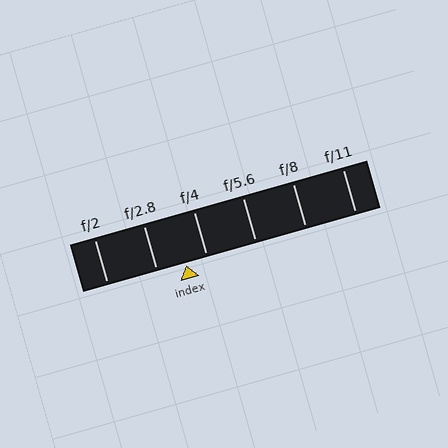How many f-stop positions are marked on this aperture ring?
There are 6 f-stop positions marked.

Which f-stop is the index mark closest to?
The index mark is closest to f/4.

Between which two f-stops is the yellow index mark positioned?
The index mark is between f/2.8 and f/4.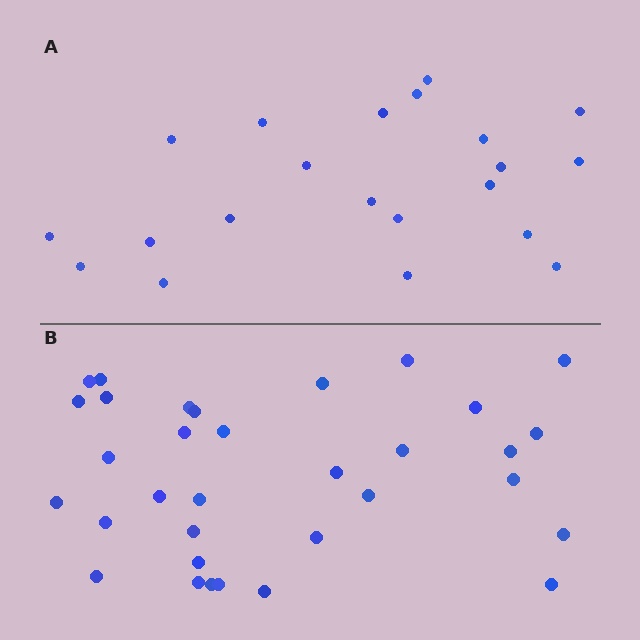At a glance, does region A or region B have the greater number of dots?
Region B (the bottom region) has more dots.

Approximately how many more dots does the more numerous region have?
Region B has roughly 12 or so more dots than region A.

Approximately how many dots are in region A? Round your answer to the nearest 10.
About 20 dots. (The exact count is 21, which rounds to 20.)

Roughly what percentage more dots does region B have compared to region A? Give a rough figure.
About 55% more.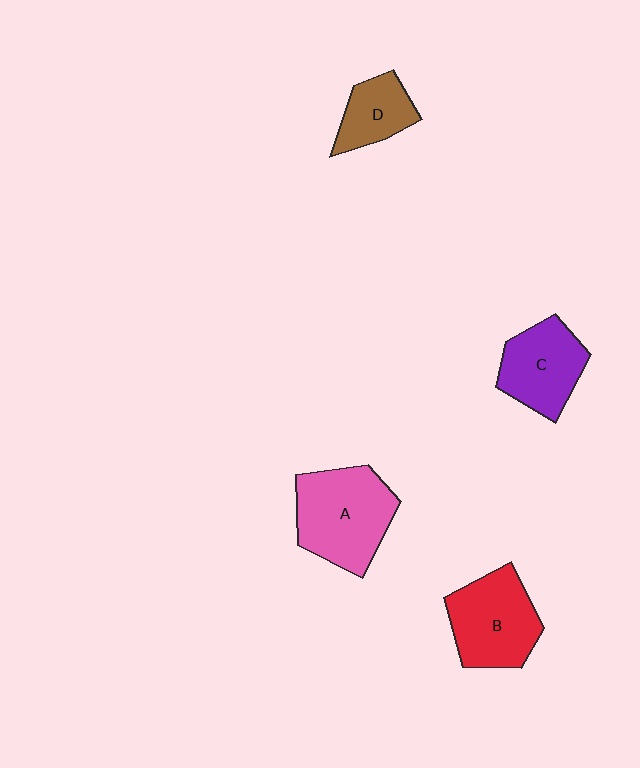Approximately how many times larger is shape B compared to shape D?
Approximately 1.7 times.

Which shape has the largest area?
Shape A (pink).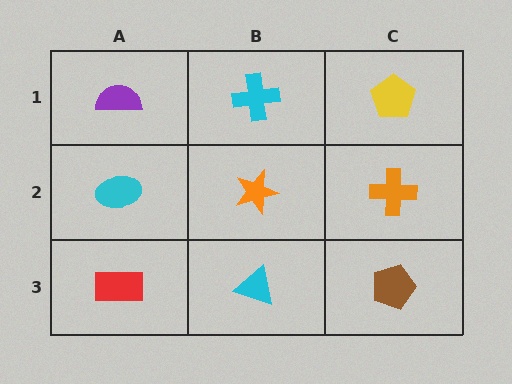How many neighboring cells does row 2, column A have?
3.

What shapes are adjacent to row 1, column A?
A cyan ellipse (row 2, column A), a cyan cross (row 1, column B).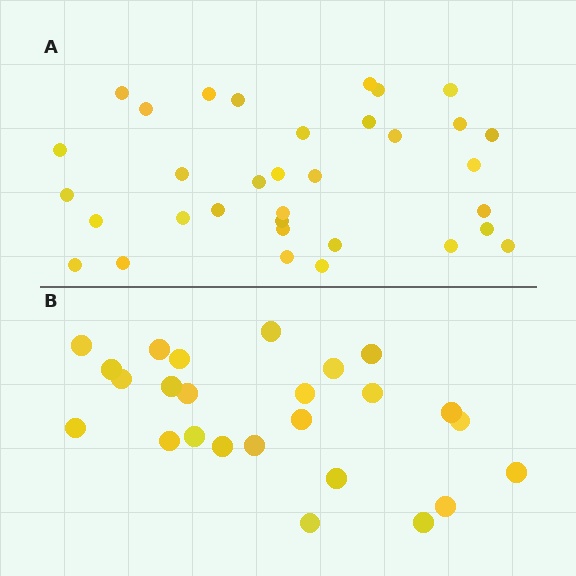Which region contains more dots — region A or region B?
Region A (the top region) has more dots.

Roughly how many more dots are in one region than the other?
Region A has roughly 8 or so more dots than region B.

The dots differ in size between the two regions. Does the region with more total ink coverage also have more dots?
No. Region B has more total ink coverage because its dots are larger, but region A actually contains more individual dots. Total area can be misleading — the number of items is what matters here.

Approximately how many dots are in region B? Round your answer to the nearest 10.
About 20 dots. (The exact count is 25, which rounds to 20.)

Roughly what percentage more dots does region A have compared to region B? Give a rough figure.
About 35% more.